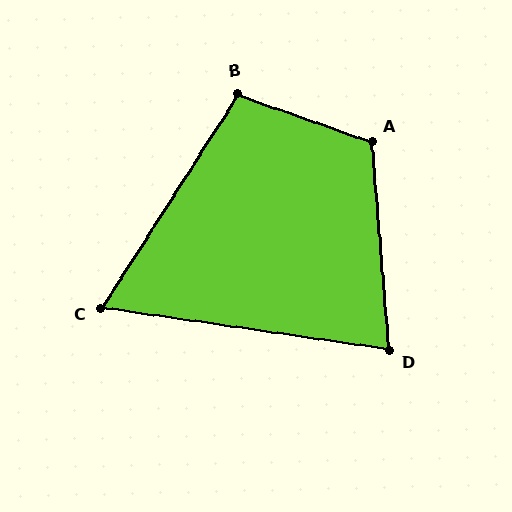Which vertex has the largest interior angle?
A, at approximately 114 degrees.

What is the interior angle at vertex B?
Approximately 103 degrees (obtuse).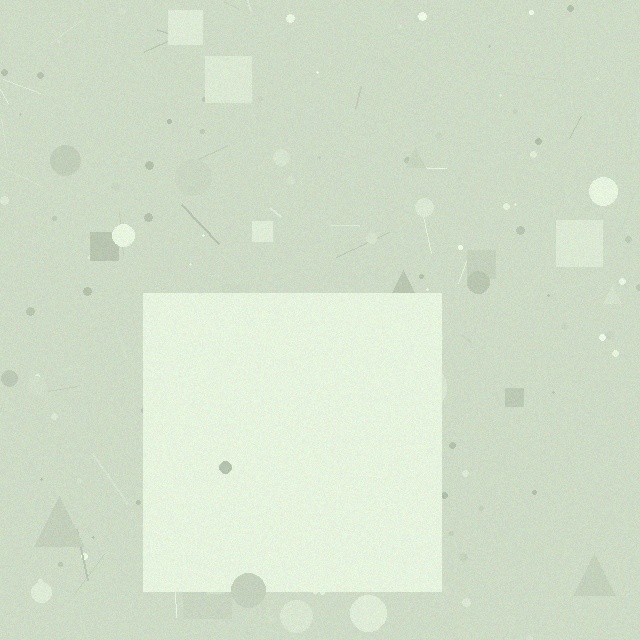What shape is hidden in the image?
A square is hidden in the image.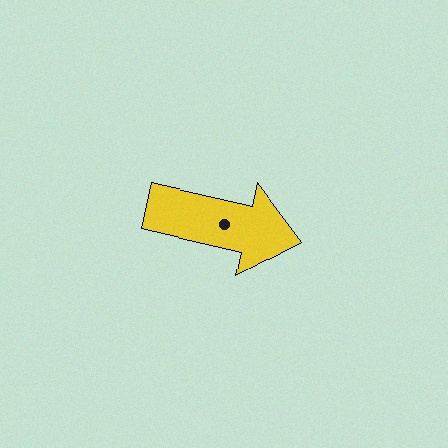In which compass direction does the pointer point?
East.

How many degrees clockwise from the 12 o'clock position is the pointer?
Approximately 103 degrees.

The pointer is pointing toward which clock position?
Roughly 3 o'clock.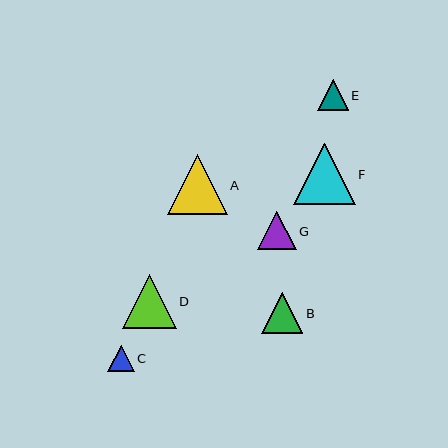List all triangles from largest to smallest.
From largest to smallest: F, A, D, B, G, E, C.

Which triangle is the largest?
Triangle F is the largest with a size of approximately 62 pixels.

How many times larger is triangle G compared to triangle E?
Triangle G is approximately 1.3 times the size of triangle E.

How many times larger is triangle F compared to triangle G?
Triangle F is approximately 1.6 times the size of triangle G.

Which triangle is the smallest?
Triangle C is the smallest with a size of approximately 27 pixels.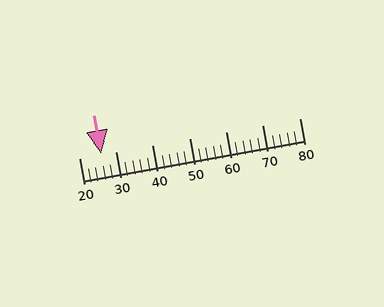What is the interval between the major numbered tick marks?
The major tick marks are spaced 10 units apart.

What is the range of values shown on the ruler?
The ruler shows values from 20 to 80.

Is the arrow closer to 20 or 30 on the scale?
The arrow is closer to 30.